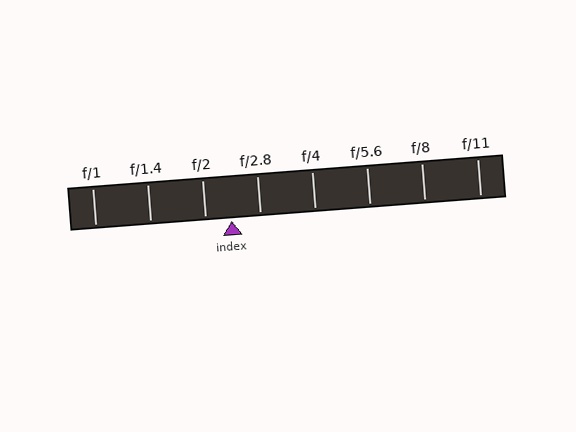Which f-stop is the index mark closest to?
The index mark is closest to f/2.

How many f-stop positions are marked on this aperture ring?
There are 8 f-stop positions marked.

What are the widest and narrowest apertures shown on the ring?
The widest aperture shown is f/1 and the narrowest is f/11.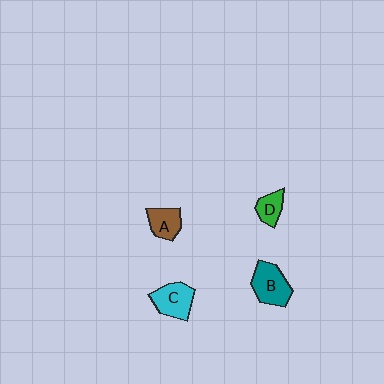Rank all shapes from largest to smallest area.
From largest to smallest: B (teal), C (cyan), A (brown), D (green).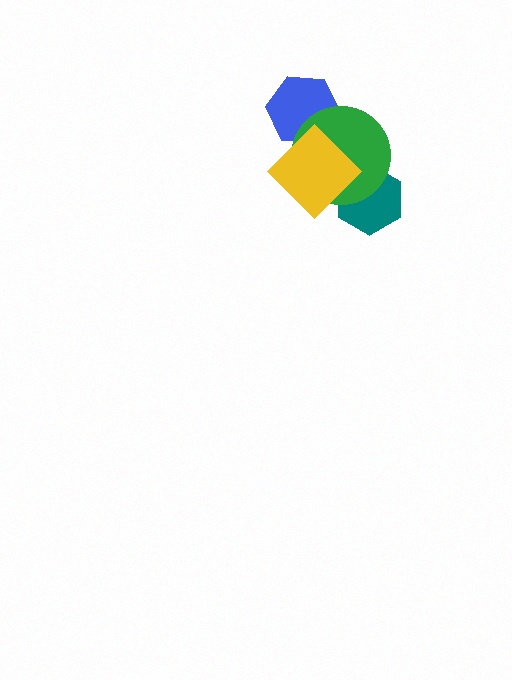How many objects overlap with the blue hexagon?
2 objects overlap with the blue hexagon.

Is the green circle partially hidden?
Yes, it is partially covered by another shape.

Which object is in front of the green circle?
The yellow diamond is in front of the green circle.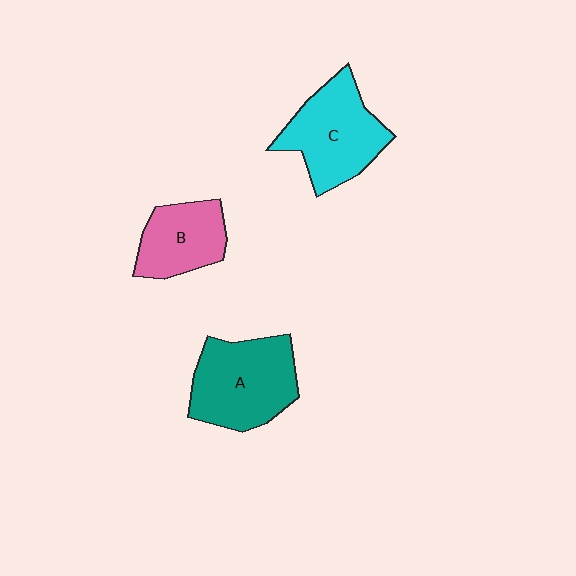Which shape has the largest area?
Shape A (teal).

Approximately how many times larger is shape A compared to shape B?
Approximately 1.5 times.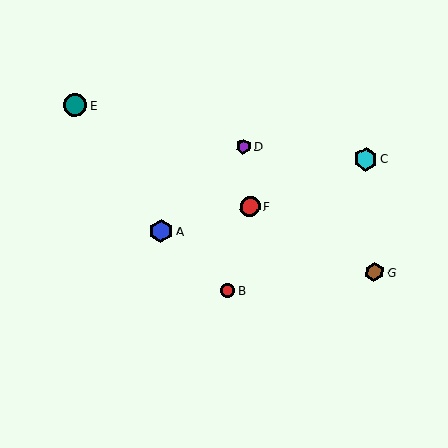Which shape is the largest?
The blue hexagon (labeled A) is the largest.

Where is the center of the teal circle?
The center of the teal circle is at (75, 105).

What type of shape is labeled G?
Shape G is a brown hexagon.